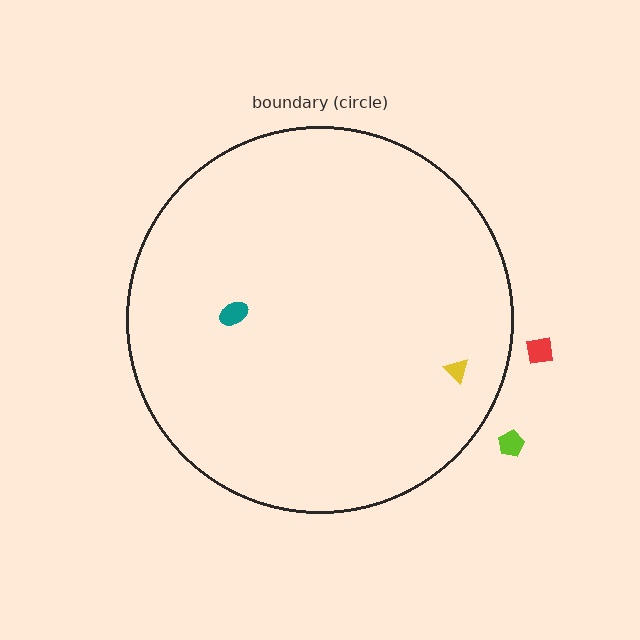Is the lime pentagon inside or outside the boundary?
Outside.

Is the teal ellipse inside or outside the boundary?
Inside.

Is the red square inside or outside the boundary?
Outside.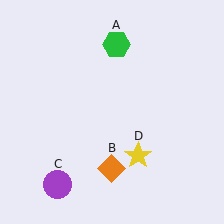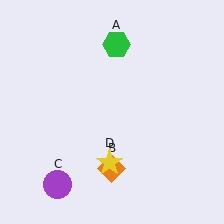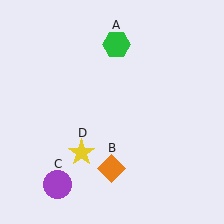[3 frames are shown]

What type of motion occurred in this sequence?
The yellow star (object D) rotated clockwise around the center of the scene.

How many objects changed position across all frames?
1 object changed position: yellow star (object D).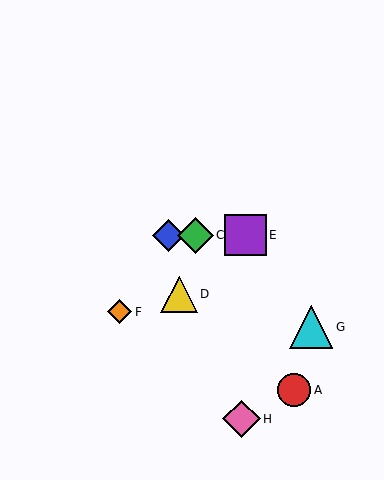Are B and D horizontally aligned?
No, B is at y≈235 and D is at y≈295.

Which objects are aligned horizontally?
Objects B, C, E are aligned horizontally.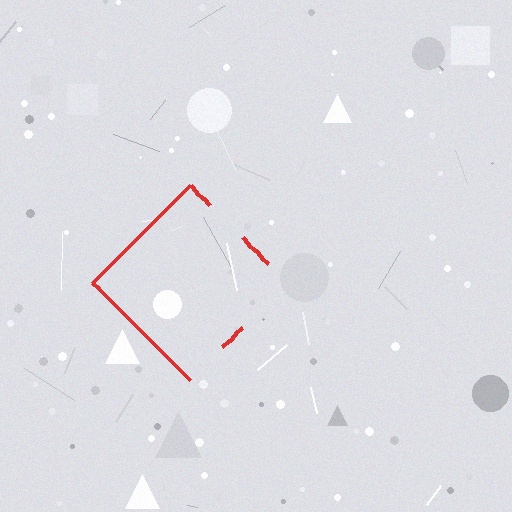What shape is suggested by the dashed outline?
The dashed outline suggests a diamond.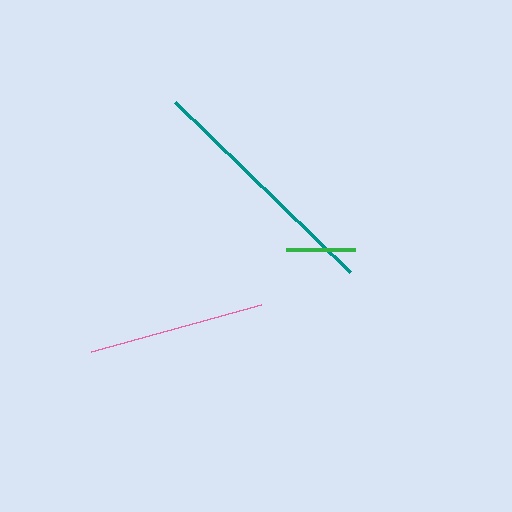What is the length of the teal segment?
The teal segment is approximately 244 pixels long.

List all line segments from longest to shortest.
From longest to shortest: teal, pink, green.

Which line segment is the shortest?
The green line is the shortest at approximately 70 pixels.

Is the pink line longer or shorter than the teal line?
The teal line is longer than the pink line.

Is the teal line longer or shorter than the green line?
The teal line is longer than the green line.